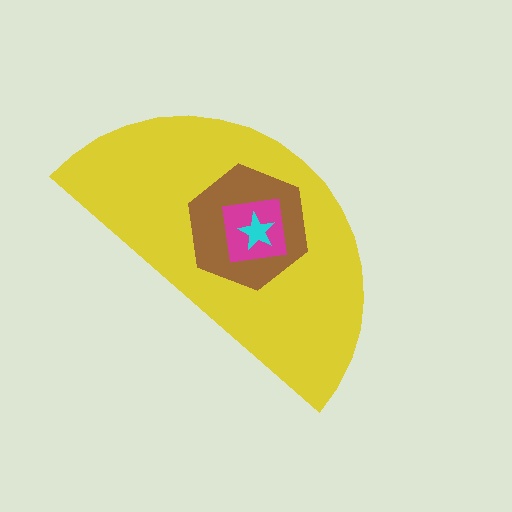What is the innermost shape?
The cyan star.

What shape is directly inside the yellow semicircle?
The brown hexagon.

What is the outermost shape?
The yellow semicircle.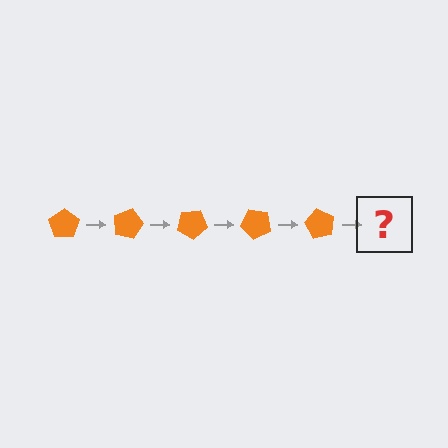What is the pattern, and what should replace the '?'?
The pattern is that the pentagon rotates 15 degrees each step. The '?' should be an orange pentagon rotated 75 degrees.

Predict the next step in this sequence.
The next step is an orange pentagon rotated 75 degrees.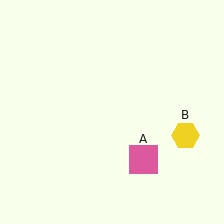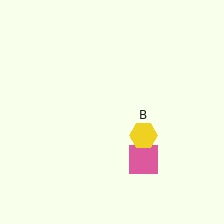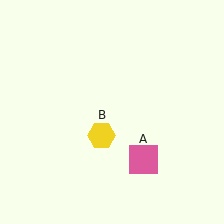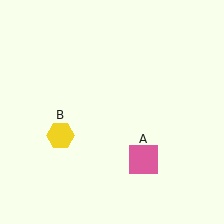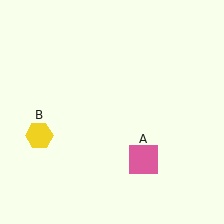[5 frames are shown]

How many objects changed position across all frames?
1 object changed position: yellow hexagon (object B).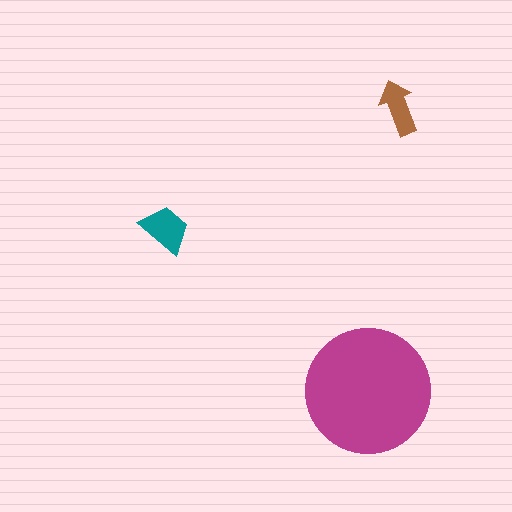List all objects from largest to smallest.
The magenta circle, the teal trapezoid, the brown arrow.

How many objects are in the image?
There are 3 objects in the image.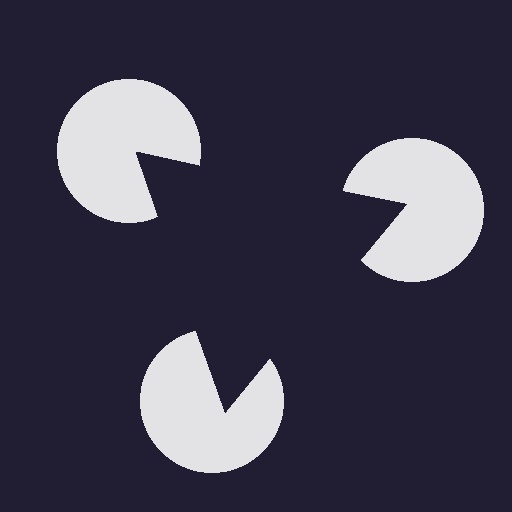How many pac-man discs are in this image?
There are 3 — one at each vertex of the illusory triangle.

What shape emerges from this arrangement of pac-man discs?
An illusory triangle — its edges are inferred from the aligned wedge cuts in the pac-man discs, not physically drawn.